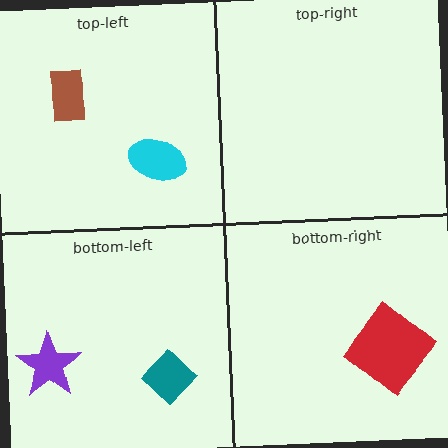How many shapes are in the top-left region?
2.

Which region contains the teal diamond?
The bottom-left region.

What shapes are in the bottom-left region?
The purple star, the teal diamond.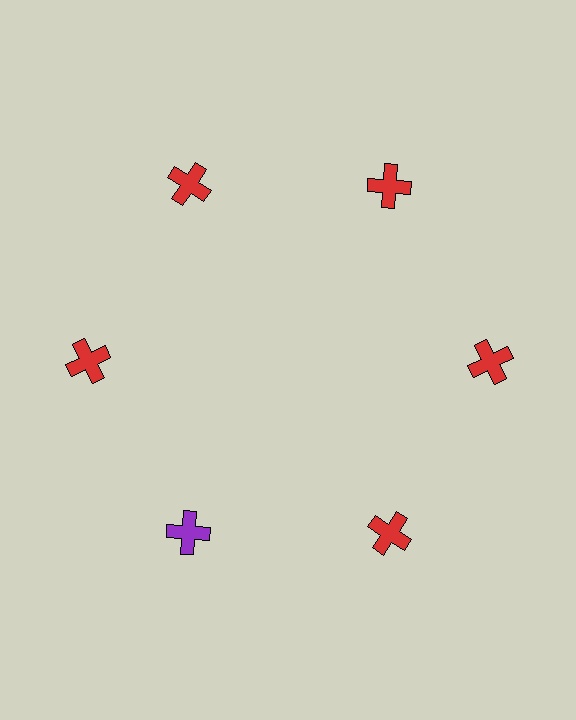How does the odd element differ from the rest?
It has a different color: purple instead of red.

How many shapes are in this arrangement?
There are 6 shapes arranged in a ring pattern.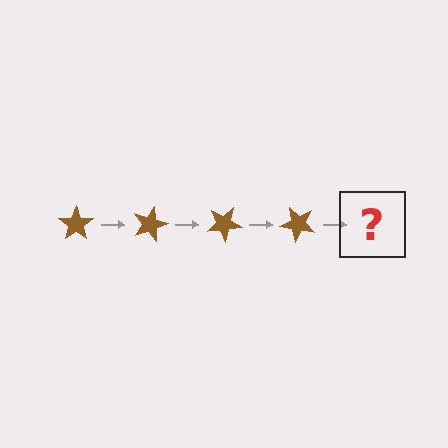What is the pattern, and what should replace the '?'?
The pattern is that the star rotates 15 degrees each step. The '?' should be a brown star rotated 60 degrees.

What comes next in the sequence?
The next element should be a brown star rotated 60 degrees.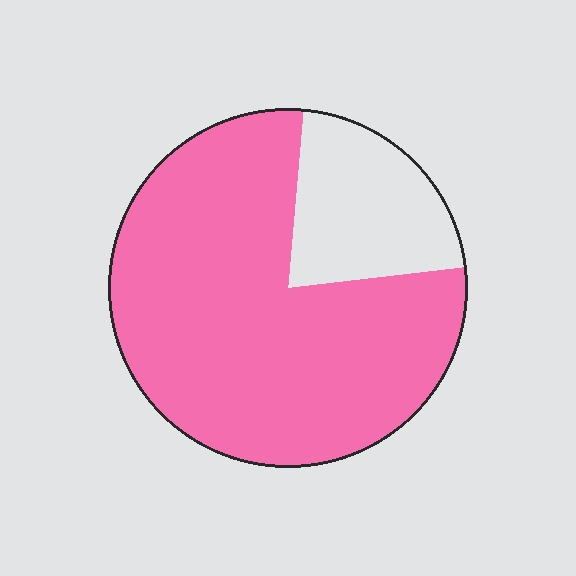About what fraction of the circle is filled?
About four fifths (4/5).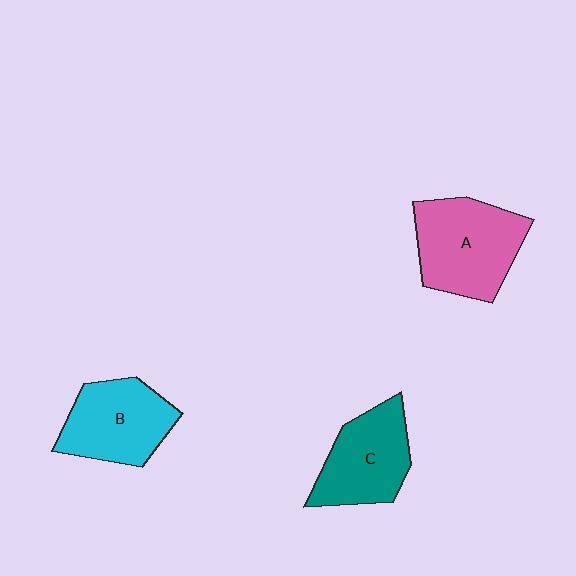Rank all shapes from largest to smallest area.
From largest to smallest: A (pink), B (cyan), C (teal).